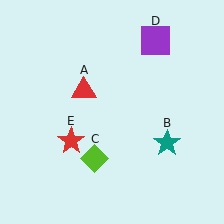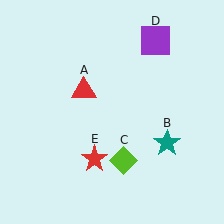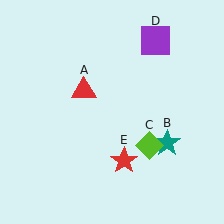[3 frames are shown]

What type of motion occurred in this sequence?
The lime diamond (object C), red star (object E) rotated counterclockwise around the center of the scene.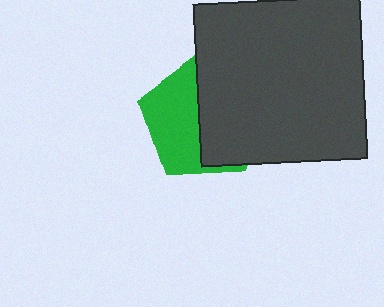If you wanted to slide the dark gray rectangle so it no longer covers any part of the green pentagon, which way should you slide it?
Slide it right — that is the most direct way to separate the two shapes.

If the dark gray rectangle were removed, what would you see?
You would see the complete green pentagon.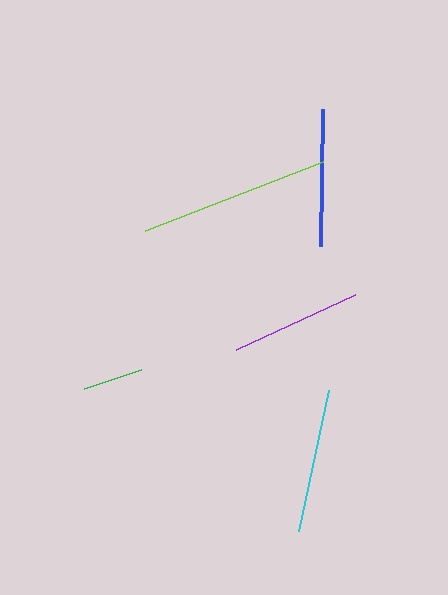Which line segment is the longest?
The lime line is the longest at approximately 191 pixels.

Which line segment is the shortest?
The green line is the shortest at approximately 60 pixels.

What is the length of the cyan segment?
The cyan segment is approximately 144 pixels long.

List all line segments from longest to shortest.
From longest to shortest: lime, cyan, blue, purple, green.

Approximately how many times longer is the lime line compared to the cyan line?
The lime line is approximately 1.3 times the length of the cyan line.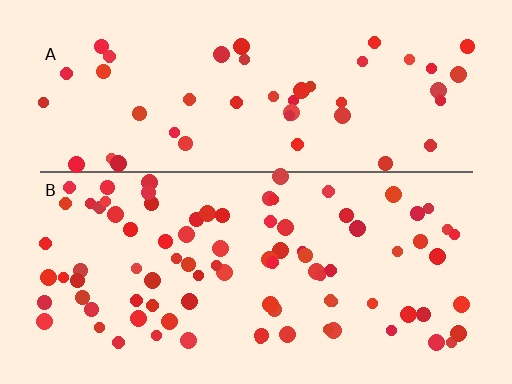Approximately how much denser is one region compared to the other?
Approximately 1.8× — region B over region A.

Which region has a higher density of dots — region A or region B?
B (the bottom).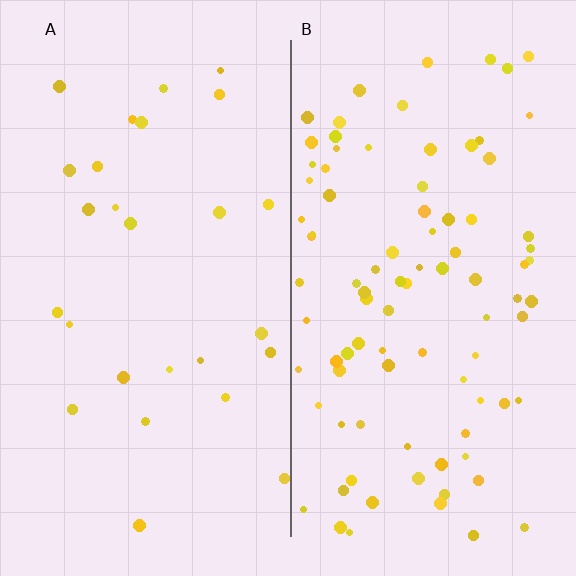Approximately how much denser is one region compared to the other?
Approximately 3.4× — region B over region A.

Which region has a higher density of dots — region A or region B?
B (the right).